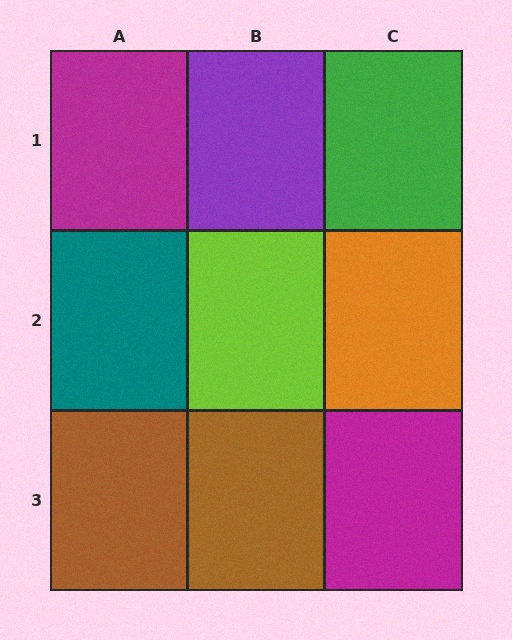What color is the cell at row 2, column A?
Teal.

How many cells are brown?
2 cells are brown.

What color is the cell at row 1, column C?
Green.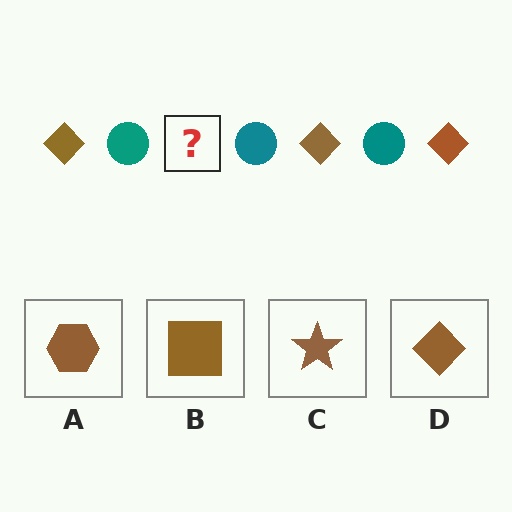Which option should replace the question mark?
Option D.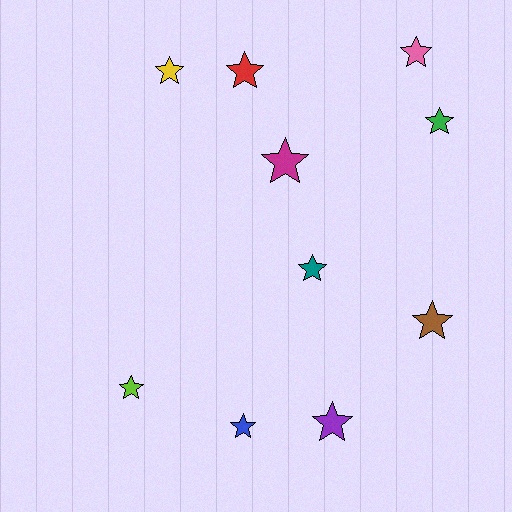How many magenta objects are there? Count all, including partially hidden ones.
There is 1 magenta object.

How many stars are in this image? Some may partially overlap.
There are 10 stars.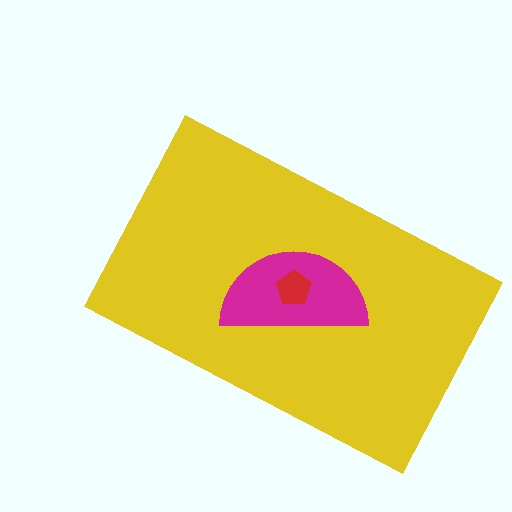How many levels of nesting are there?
3.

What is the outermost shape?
The yellow rectangle.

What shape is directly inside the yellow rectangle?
The magenta semicircle.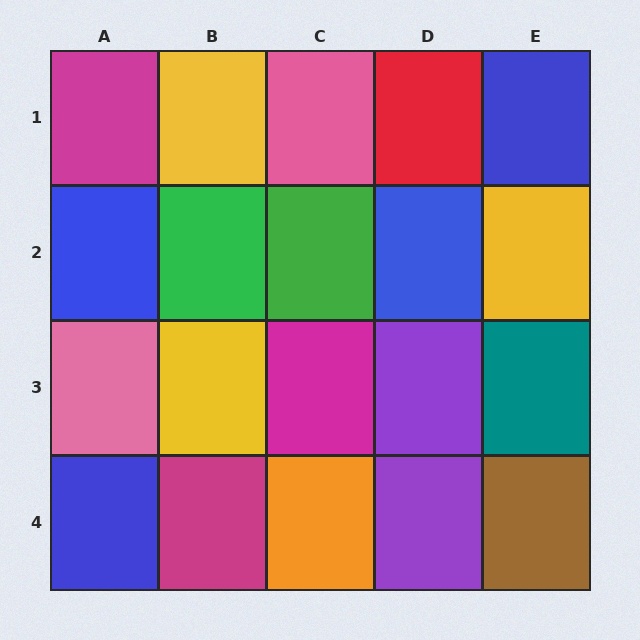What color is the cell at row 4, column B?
Magenta.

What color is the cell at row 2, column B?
Green.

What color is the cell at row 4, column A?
Blue.